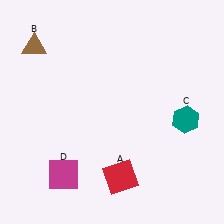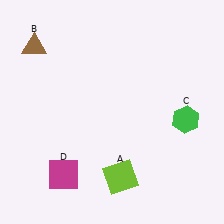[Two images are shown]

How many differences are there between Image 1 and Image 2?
There are 2 differences between the two images.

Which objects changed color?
A changed from red to lime. C changed from teal to green.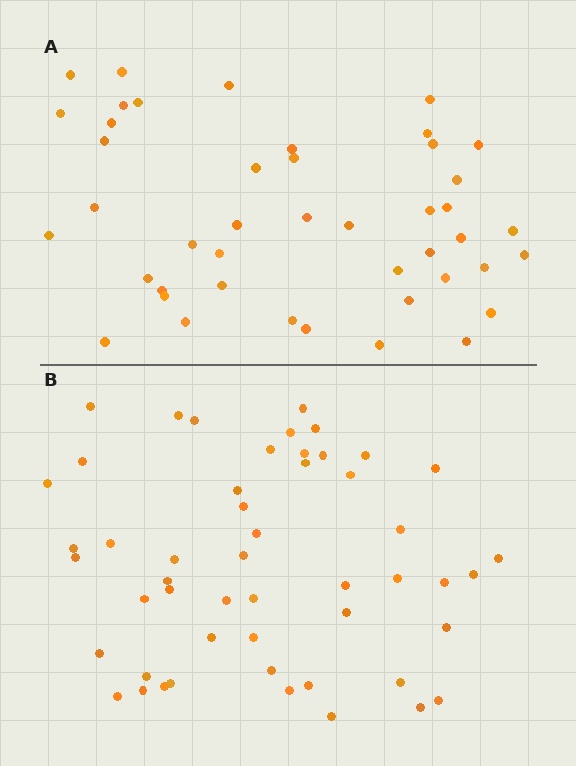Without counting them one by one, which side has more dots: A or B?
Region B (the bottom region) has more dots.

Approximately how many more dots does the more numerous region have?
Region B has roughly 8 or so more dots than region A.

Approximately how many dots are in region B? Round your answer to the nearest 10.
About 50 dots. (The exact count is 51, which rounds to 50.)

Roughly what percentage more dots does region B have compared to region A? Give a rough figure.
About 15% more.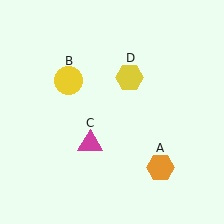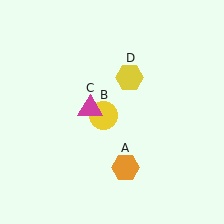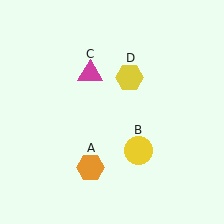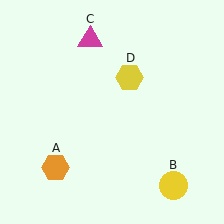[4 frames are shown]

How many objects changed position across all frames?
3 objects changed position: orange hexagon (object A), yellow circle (object B), magenta triangle (object C).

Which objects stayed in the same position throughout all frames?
Yellow hexagon (object D) remained stationary.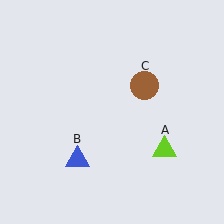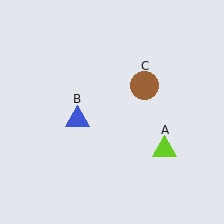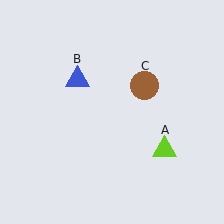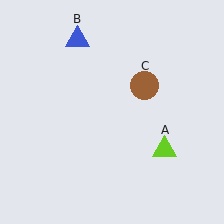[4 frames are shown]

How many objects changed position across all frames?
1 object changed position: blue triangle (object B).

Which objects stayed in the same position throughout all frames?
Lime triangle (object A) and brown circle (object C) remained stationary.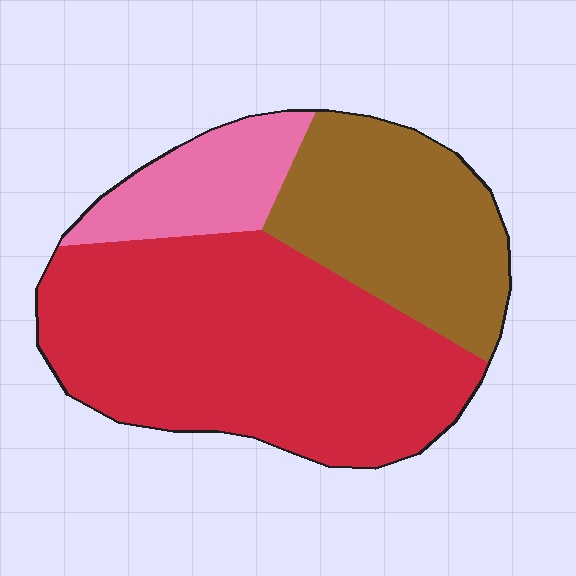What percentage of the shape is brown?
Brown covers roughly 30% of the shape.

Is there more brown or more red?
Red.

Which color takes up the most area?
Red, at roughly 55%.